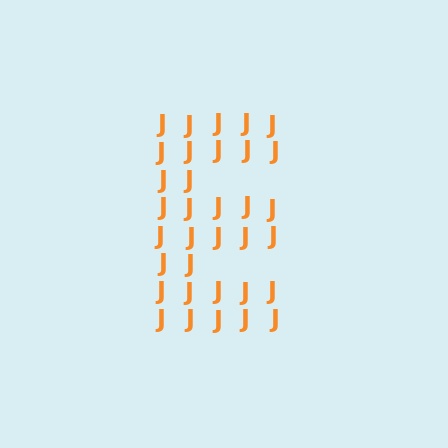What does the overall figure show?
The overall figure shows the letter E.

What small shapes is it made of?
It is made of small letter J's.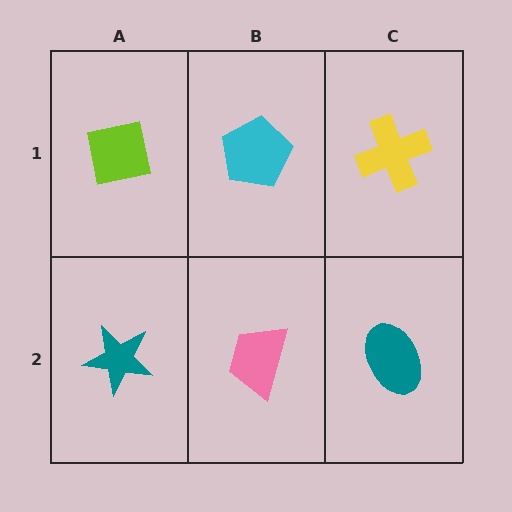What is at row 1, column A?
A lime square.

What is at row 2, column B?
A pink trapezoid.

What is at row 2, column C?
A teal ellipse.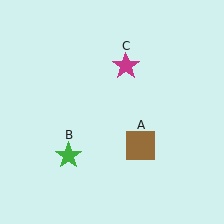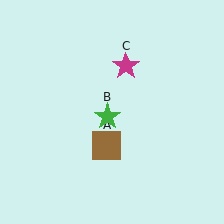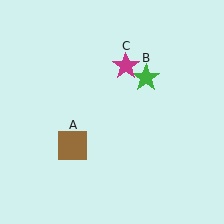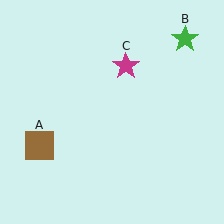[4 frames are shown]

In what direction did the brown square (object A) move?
The brown square (object A) moved left.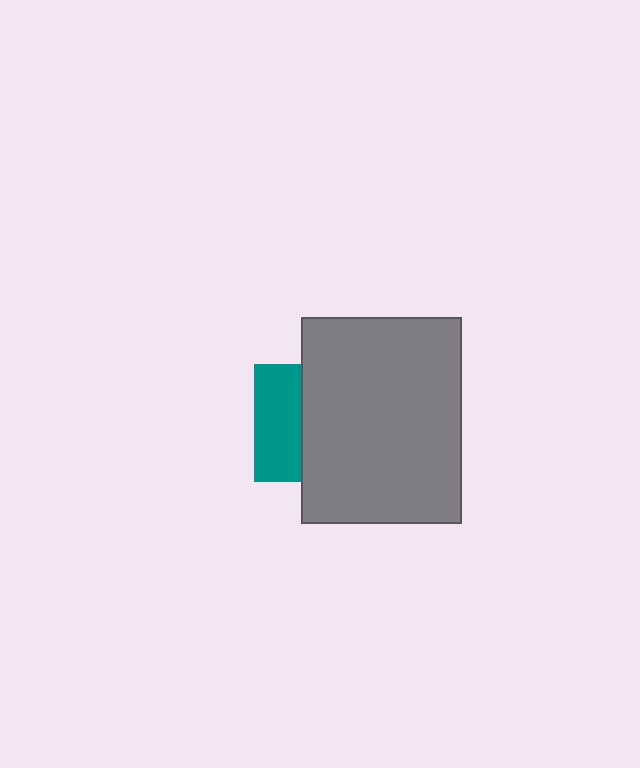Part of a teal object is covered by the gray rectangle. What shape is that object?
It is a square.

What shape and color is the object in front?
The object in front is a gray rectangle.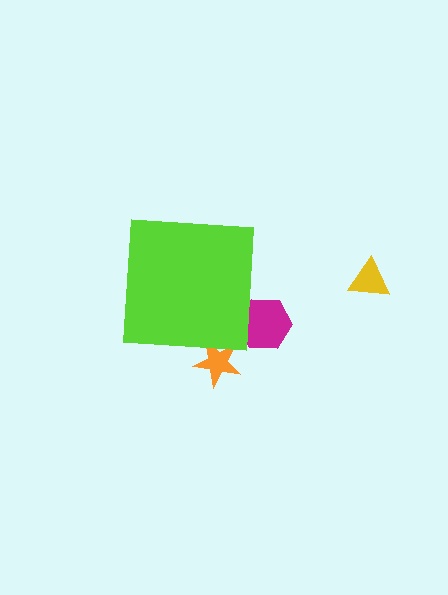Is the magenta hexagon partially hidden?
Yes, the magenta hexagon is partially hidden behind the lime square.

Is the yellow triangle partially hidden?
No, the yellow triangle is fully visible.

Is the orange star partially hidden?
Yes, the orange star is partially hidden behind the lime square.